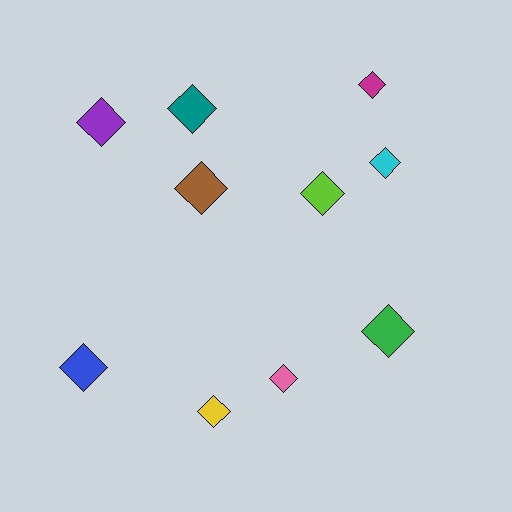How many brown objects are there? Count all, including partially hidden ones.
There is 1 brown object.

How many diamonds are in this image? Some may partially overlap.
There are 10 diamonds.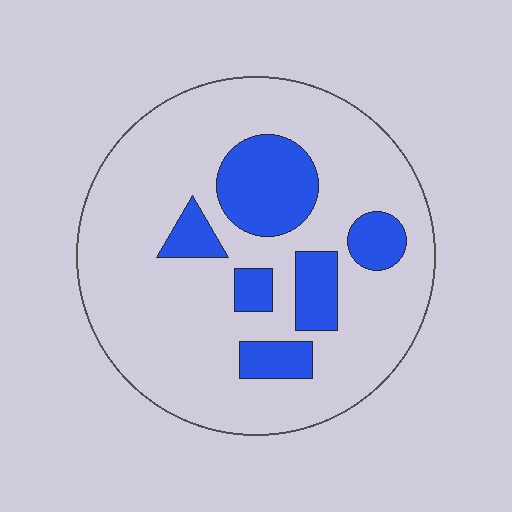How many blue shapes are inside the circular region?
6.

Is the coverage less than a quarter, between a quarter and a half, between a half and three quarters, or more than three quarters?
Less than a quarter.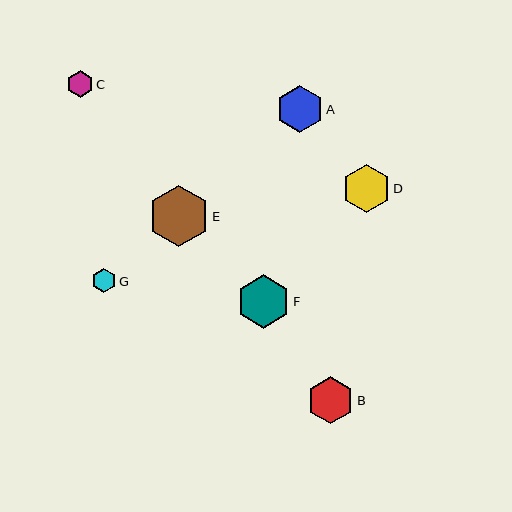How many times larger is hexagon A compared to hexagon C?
Hexagon A is approximately 1.8 times the size of hexagon C.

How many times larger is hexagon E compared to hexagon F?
Hexagon E is approximately 1.2 times the size of hexagon F.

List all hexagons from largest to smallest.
From largest to smallest: E, F, D, A, B, C, G.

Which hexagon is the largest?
Hexagon E is the largest with a size of approximately 61 pixels.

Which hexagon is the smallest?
Hexagon G is the smallest with a size of approximately 24 pixels.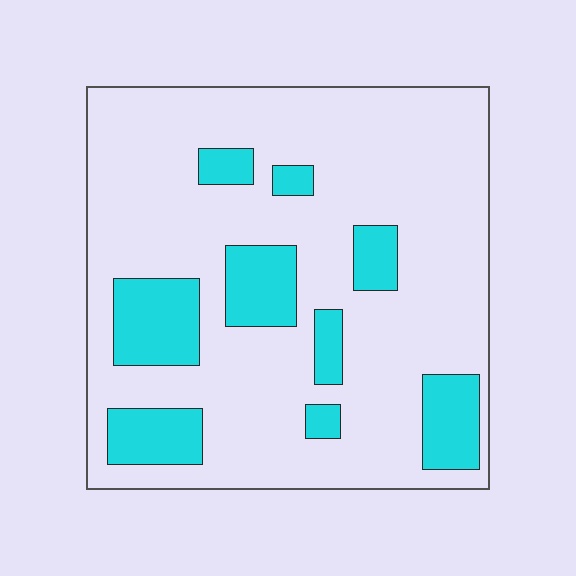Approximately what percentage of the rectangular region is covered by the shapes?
Approximately 20%.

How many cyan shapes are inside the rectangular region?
9.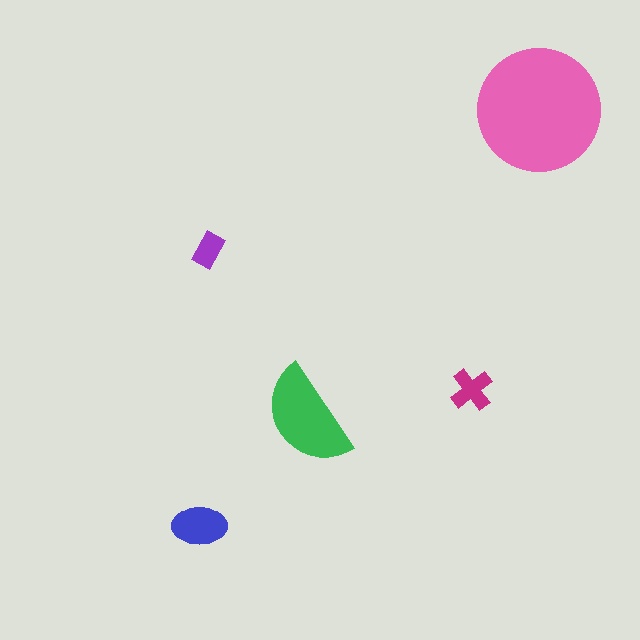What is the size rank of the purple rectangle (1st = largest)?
5th.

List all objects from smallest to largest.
The purple rectangle, the magenta cross, the blue ellipse, the green semicircle, the pink circle.